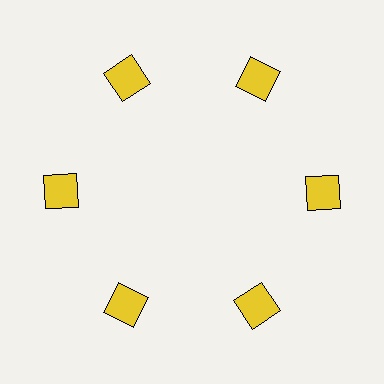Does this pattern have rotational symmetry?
Yes, this pattern has 6-fold rotational symmetry. It looks the same after rotating 60 degrees around the center.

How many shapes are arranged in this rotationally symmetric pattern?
There are 6 shapes, arranged in 6 groups of 1.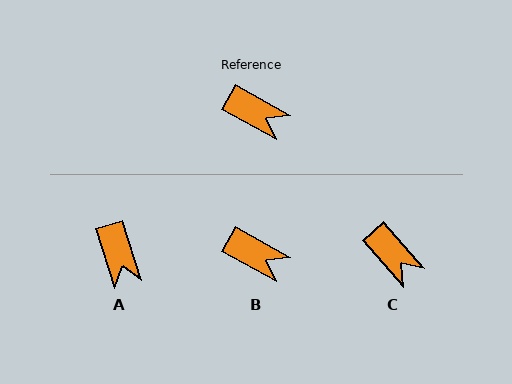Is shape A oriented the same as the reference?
No, it is off by about 43 degrees.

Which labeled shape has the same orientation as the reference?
B.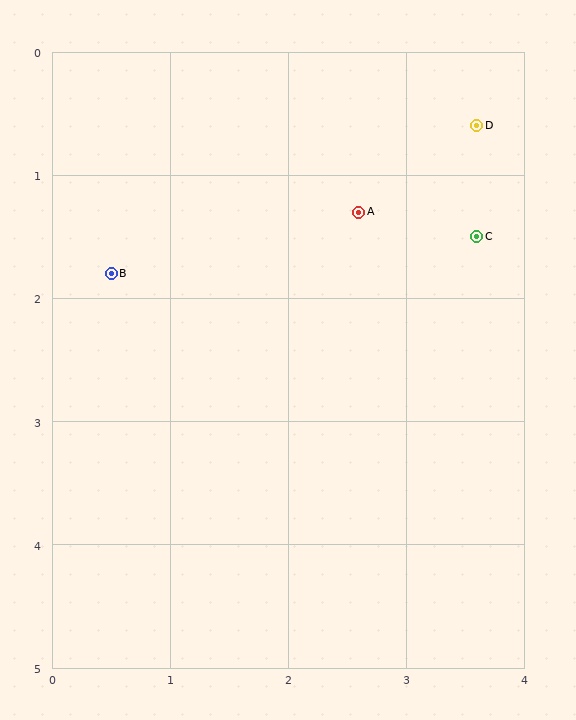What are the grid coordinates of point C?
Point C is at approximately (3.6, 1.5).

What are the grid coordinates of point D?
Point D is at approximately (3.6, 0.6).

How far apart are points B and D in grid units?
Points B and D are about 3.3 grid units apart.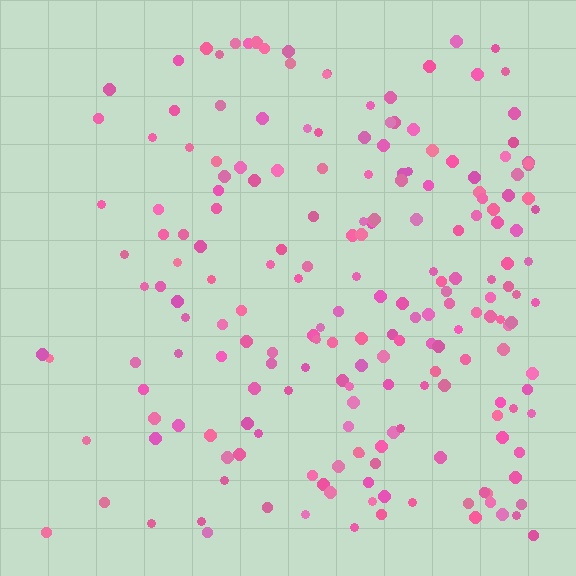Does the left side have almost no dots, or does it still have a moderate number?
Still a moderate number, just noticeably fewer than the right.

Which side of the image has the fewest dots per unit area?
The left.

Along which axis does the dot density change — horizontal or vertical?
Horizontal.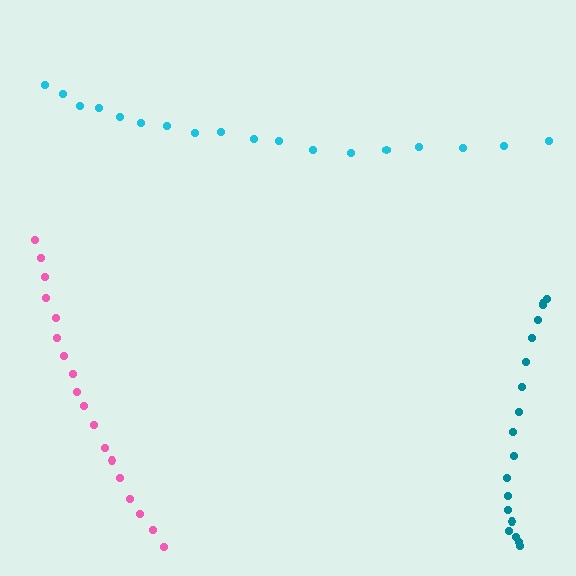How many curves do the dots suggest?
There are 3 distinct paths.